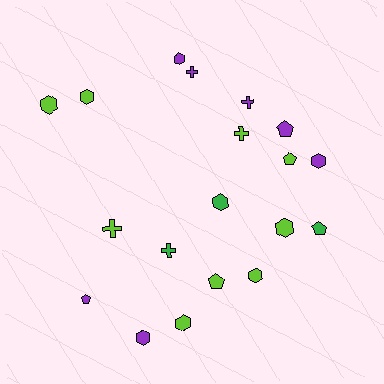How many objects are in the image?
There are 19 objects.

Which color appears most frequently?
Lime, with 9 objects.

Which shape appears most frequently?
Hexagon, with 9 objects.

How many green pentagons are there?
There is 1 green pentagon.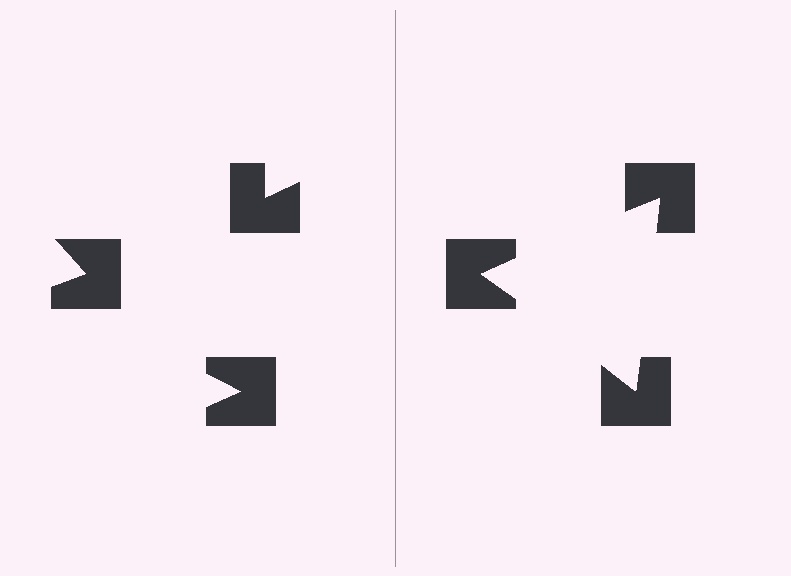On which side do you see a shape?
An illusory triangle appears on the right side. On the left side the wedge cuts are rotated, so no coherent shape forms.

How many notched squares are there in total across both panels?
6 — 3 on each side.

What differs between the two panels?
The notched squares are positioned identically on both sides; only the wedge orientations differ. On the right they align to a triangle; on the left they are misaligned.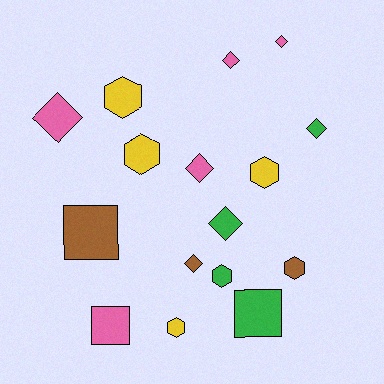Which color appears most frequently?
Pink, with 5 objects.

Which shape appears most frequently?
Diamond, with 7 objects.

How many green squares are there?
There is 1 green square.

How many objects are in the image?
There are 16 objects.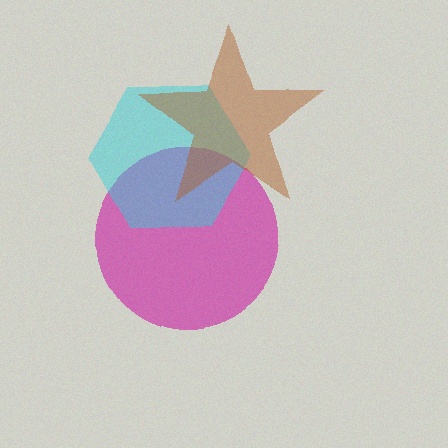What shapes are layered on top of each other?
The layered shapes are: a magenta circle, a cyan hexagon, a brown star.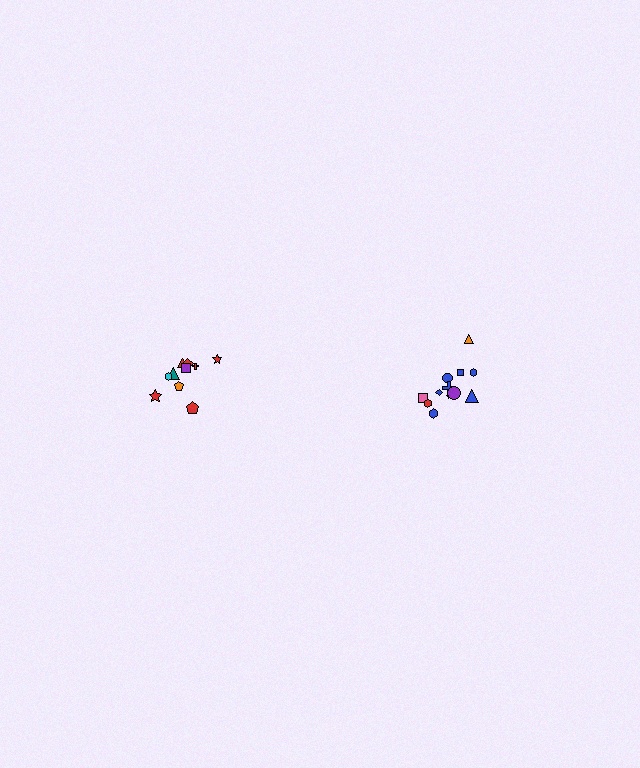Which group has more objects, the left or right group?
The right group.